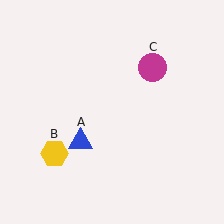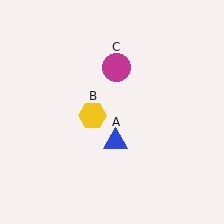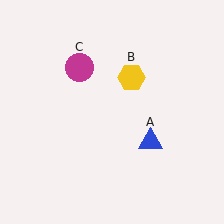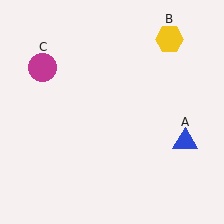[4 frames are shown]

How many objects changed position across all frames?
3 objects changed position: blue triangle (object A), yellow hexagon (object B), magenta circle (object C).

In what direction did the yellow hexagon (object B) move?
The yellow hexagon (object B) moved up and to the right.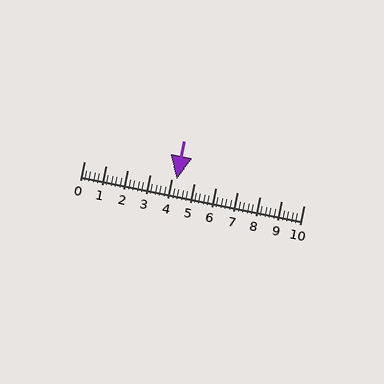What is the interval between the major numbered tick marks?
The major tick marks are spaced 1 units apart.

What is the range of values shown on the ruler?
The ruler shows values from 0 to 10.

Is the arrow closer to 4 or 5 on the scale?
The arrow is closer to 4.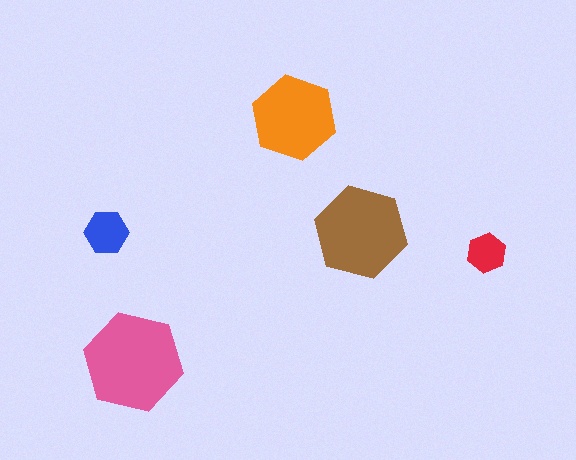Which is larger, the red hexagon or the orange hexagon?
The orange one.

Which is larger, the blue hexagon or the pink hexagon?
The pink one.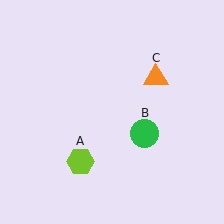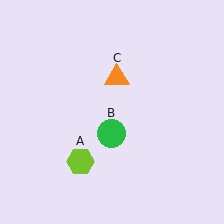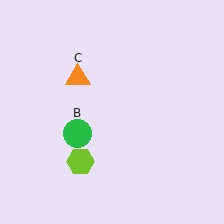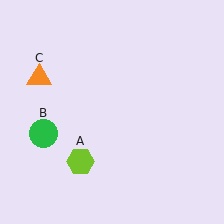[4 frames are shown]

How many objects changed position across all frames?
2 objects changed position: green circle (object B), orange triangle (object C).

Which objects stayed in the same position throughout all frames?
Lime hexagon (object A) remained stationary.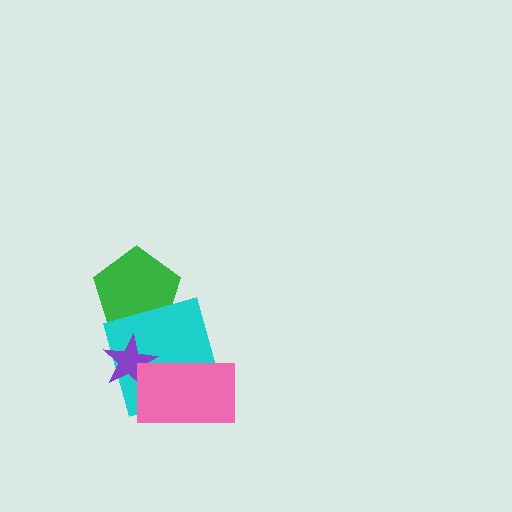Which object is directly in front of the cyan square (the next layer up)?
The purple star is directly in front of the cyan square.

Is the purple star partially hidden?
Yes, it is partially covered by another shape.